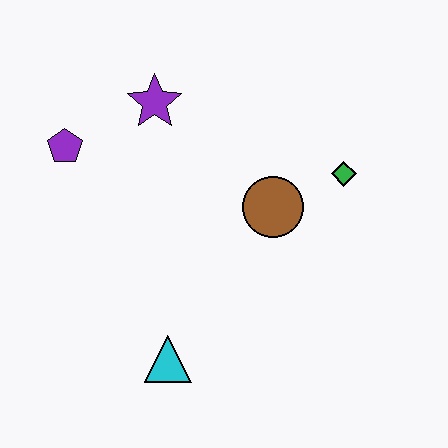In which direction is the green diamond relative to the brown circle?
The green diamond is to the right of the brown circle.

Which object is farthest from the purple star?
The cyan triangle is farthest from the purple star.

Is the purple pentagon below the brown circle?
No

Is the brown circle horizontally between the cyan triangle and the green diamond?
Yes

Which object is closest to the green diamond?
The brown circle is closest to the green diamond.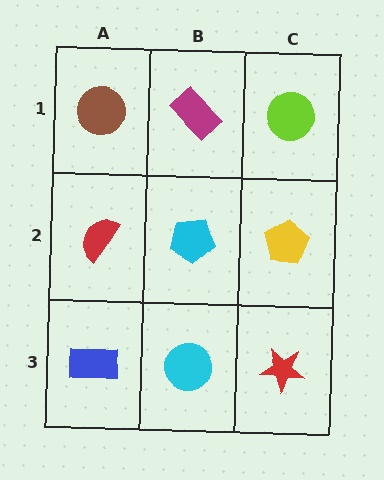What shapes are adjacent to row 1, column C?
A yellow pentagon (row 2, column C), a magenta rectangle (row 1, column B).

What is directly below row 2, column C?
A red star.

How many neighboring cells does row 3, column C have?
2.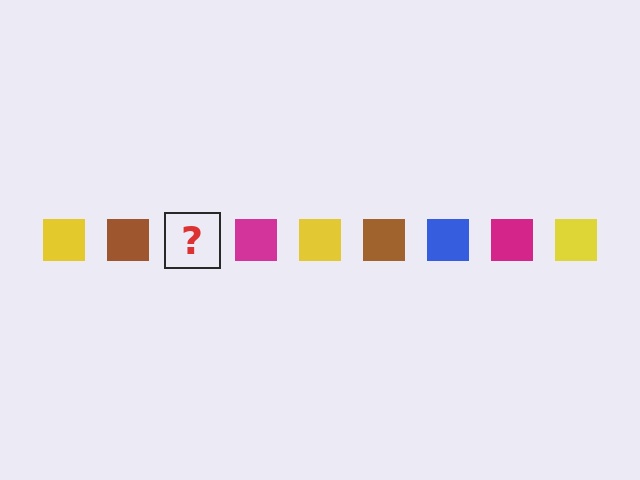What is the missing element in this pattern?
The missing element is a blue square.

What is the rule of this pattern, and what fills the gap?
The rule is that the pattern cycles through yellow, brown, blue, magenta squares. The gap should be filled with a blue square.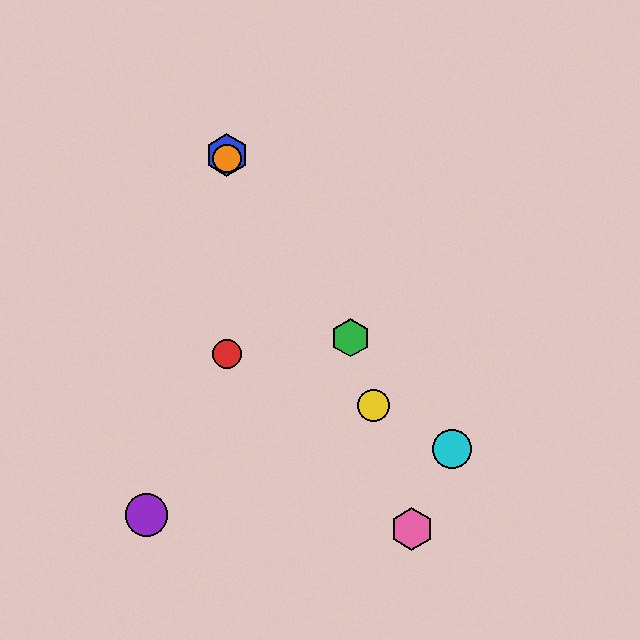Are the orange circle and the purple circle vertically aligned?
No, the orange circle is at x≈227 and the purple circle is at x≈146.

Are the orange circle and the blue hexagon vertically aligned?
Yes, both are at x≈227.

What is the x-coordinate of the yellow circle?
The yellow circle is at x≈374.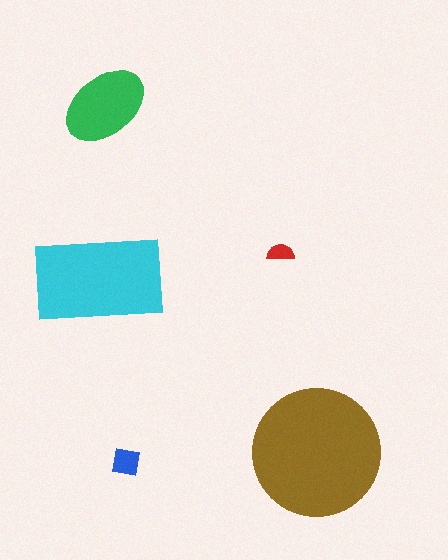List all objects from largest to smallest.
The brown circle, the cyan rectangle, the green ellipse, the blue square, the red semicircle.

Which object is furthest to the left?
The cyan rectangle is leftmost.